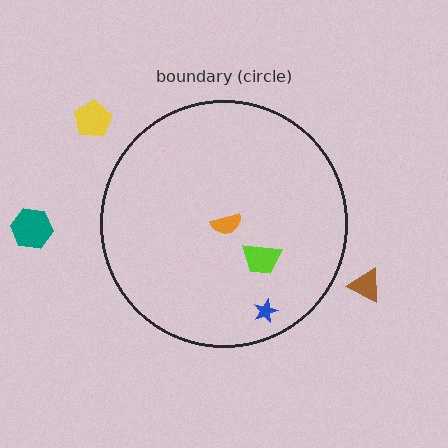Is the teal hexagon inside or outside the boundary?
Outside.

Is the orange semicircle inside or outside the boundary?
Inside.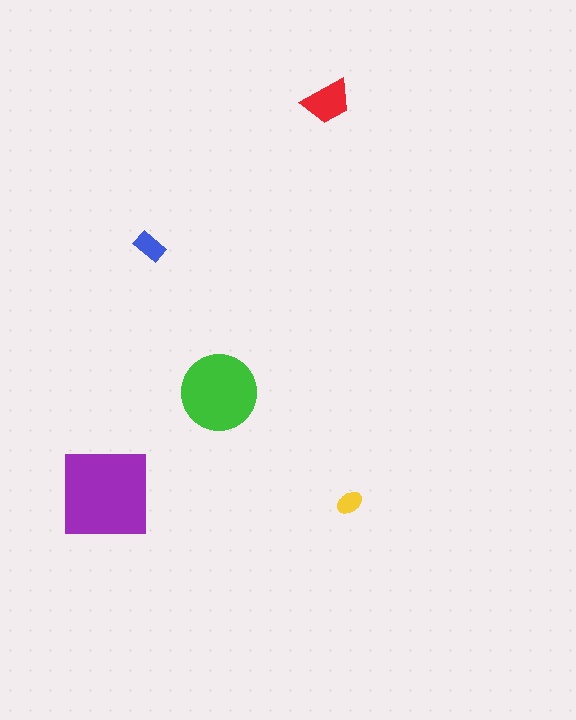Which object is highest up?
The red trapezoid is topmost.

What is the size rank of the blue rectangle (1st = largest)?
4th.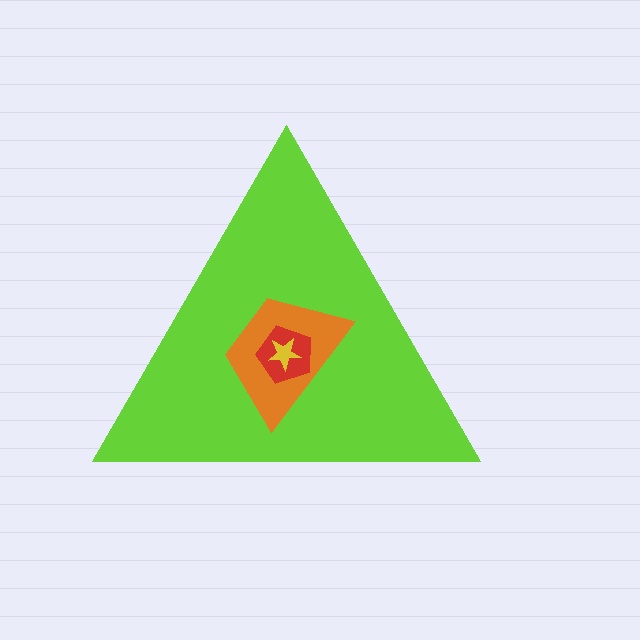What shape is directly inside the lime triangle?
The orange trapezoid.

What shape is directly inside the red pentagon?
The yellow star.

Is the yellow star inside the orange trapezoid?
Yes.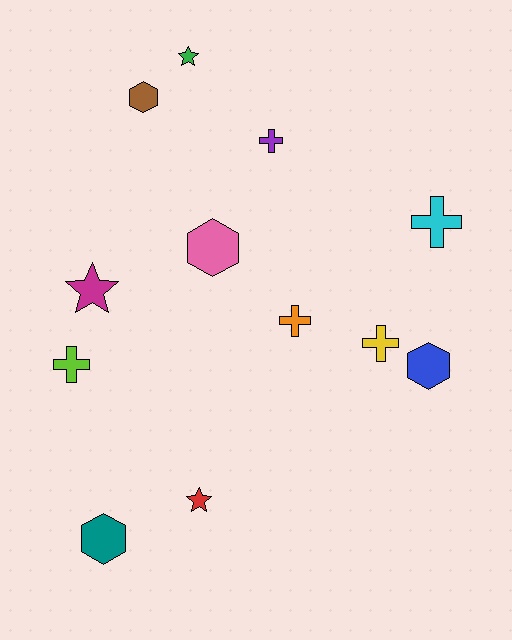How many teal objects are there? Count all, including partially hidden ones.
There is 1 teal object.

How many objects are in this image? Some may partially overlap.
There are 12 objects.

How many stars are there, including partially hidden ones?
There are 3 stars.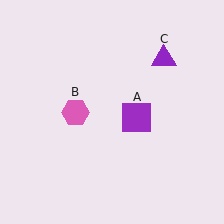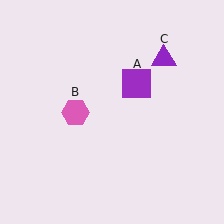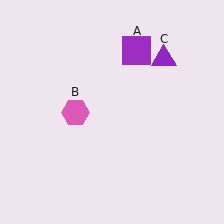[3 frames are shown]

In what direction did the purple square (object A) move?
The purple square (object A) moved up.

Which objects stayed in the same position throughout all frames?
Pink hexagon (object B) and purple triangle (object C) remained stationary.